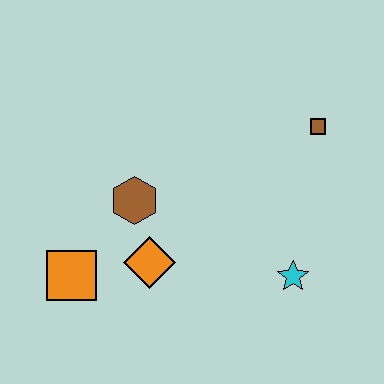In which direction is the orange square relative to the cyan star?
The orange square is to the left of the cyan star.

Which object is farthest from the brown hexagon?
The brown square is farthest from the brown hexagon.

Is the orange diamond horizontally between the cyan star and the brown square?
No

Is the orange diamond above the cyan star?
Yes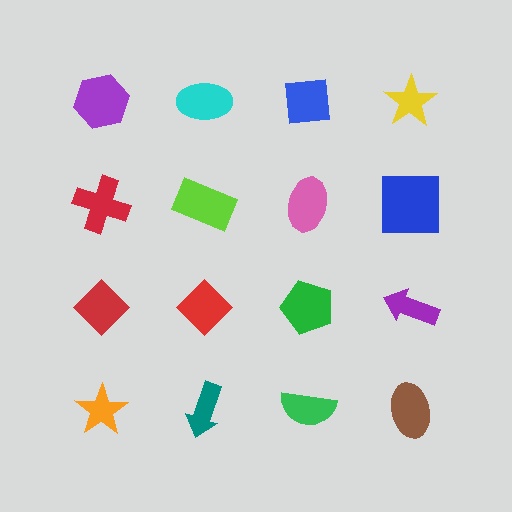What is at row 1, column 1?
A purple hexagon.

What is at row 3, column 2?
A red diamond.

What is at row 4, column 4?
A brown ellipse.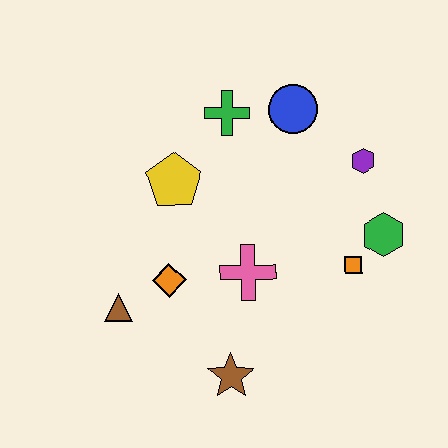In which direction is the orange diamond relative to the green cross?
The orange diamond is below the green cross.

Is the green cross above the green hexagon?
Yes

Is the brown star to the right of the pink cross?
No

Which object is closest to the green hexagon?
The orange square is closest to the green hexagon.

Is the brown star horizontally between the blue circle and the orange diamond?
Yes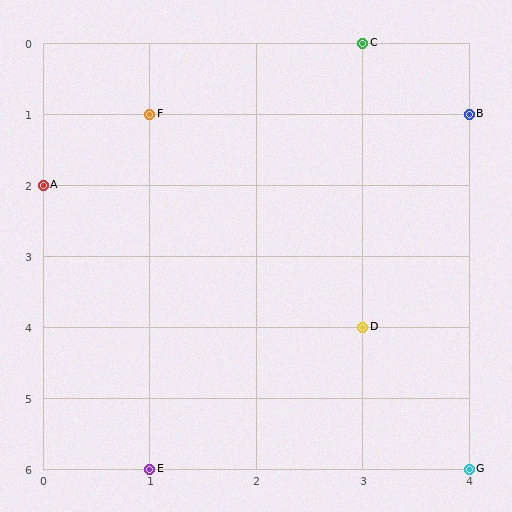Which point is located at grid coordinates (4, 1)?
Point B is at (4, 1).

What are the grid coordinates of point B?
Point B is at grid coordinates (4, 1).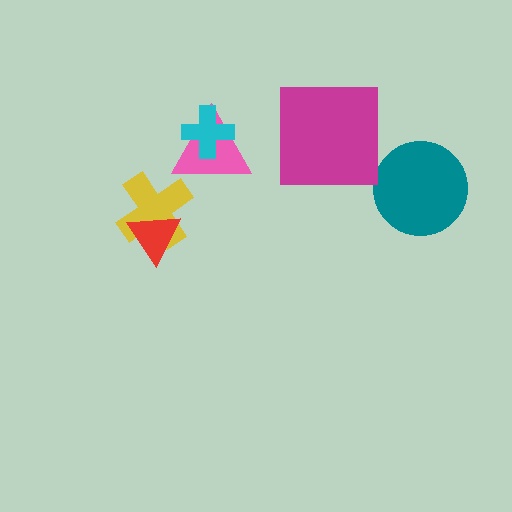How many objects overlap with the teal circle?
0 objects overlap with the teal circle.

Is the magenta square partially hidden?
No, no other shape covers it.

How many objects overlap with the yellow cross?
1 object overlaps with the yellow cross.